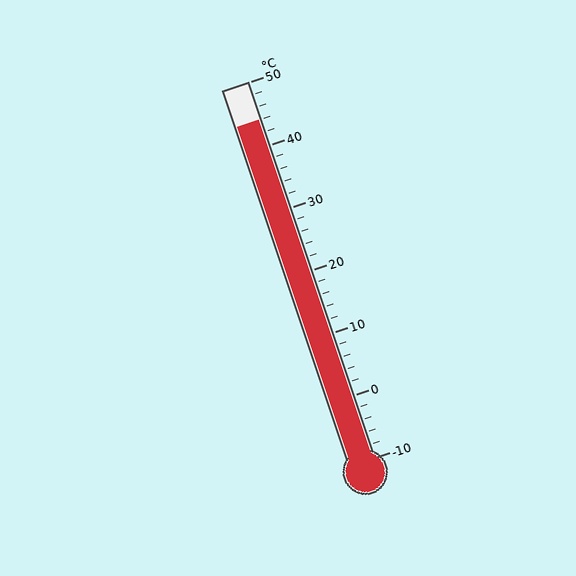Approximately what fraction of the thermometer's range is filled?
The thermometer is filled to approximately 90% of its range.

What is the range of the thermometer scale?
The thermometer scale ranges from -10°C to 50°C.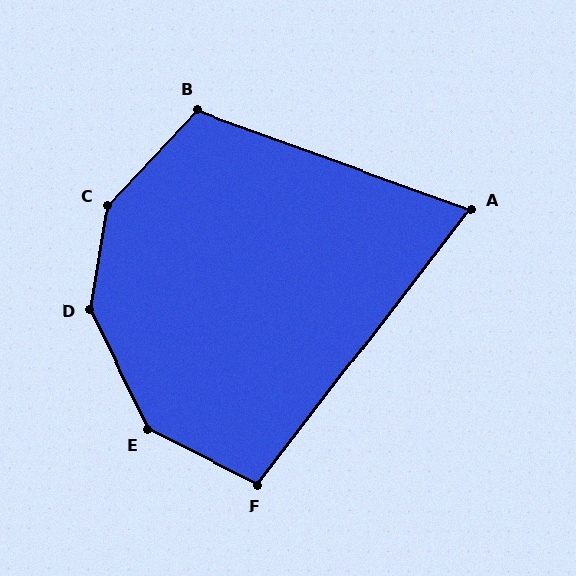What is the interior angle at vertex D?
Approximately 145 degrees (obtuse).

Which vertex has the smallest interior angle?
A, at approximately 72 degrees.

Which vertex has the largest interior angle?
C, at approximately 145 degrees.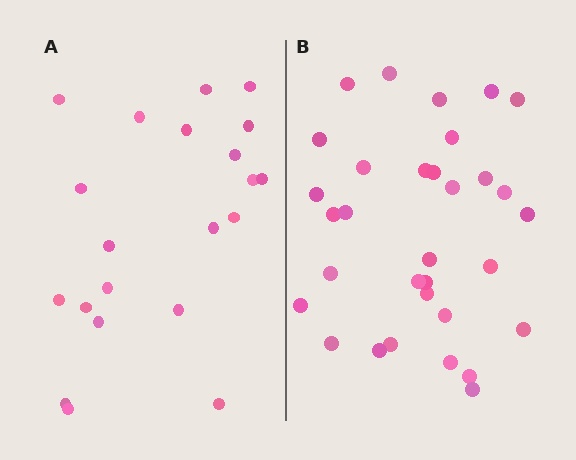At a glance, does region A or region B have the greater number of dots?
Region B (the right region) has more dots.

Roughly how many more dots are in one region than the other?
Region B has roughly 12 or so more dots than region A.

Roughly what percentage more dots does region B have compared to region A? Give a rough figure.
About 50% more.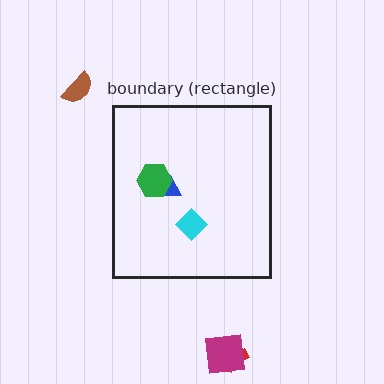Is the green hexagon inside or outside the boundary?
Inside.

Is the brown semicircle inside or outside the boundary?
Outside.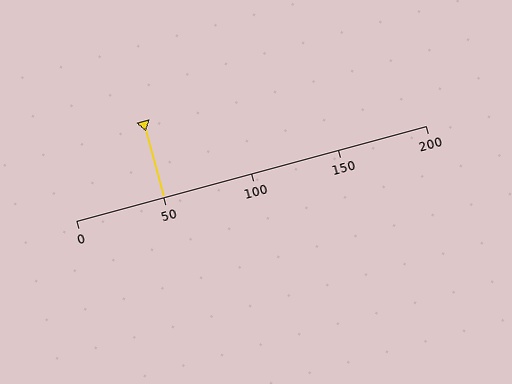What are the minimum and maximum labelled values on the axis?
The axis runs from 0 to 200.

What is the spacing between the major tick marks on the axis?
The major ticks are spaced 50 apart.